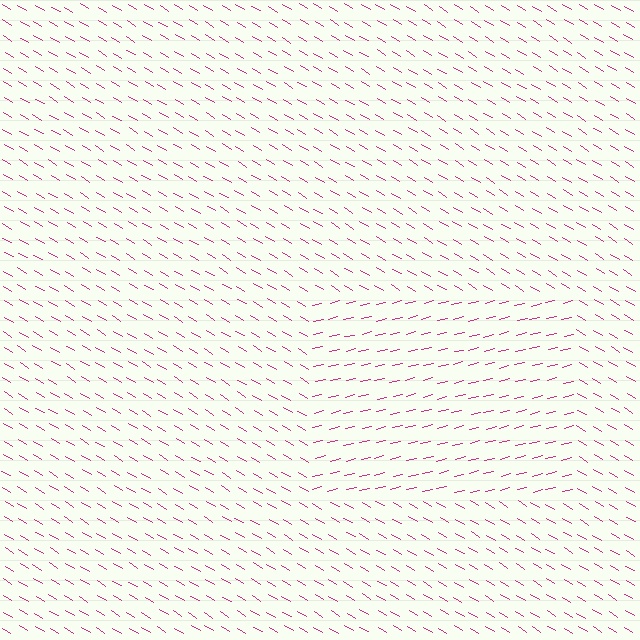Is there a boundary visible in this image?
Yes, there is a texture boundary formed by a change in line orientation.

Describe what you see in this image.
The image is filled with small magenta line segments. A rectangle region in the image has lines oriented differently from the surrounding lines, creating a visible texture boundary.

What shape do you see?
I see a rectangle.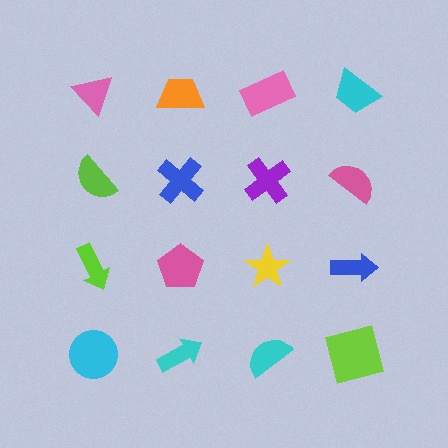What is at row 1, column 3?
A pink rectangle.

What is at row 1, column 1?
A pink triangle.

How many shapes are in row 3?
4 shapes.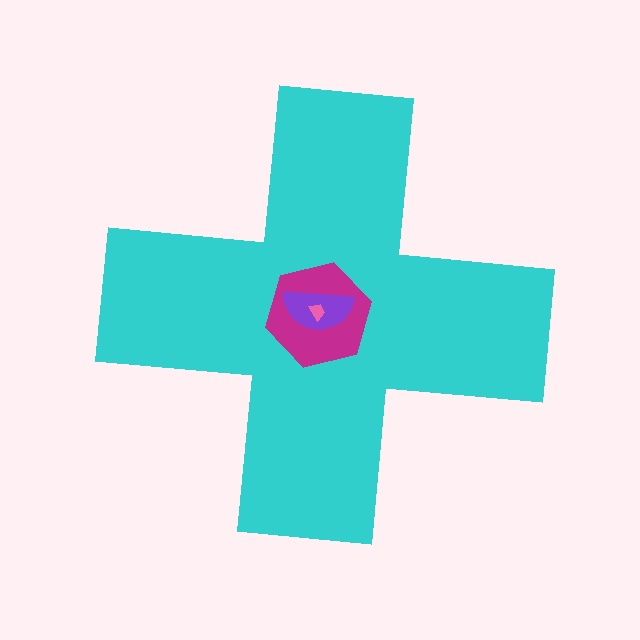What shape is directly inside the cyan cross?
The magenta hexagon.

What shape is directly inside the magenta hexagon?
The purple semicircle.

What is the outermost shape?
The cyan cross.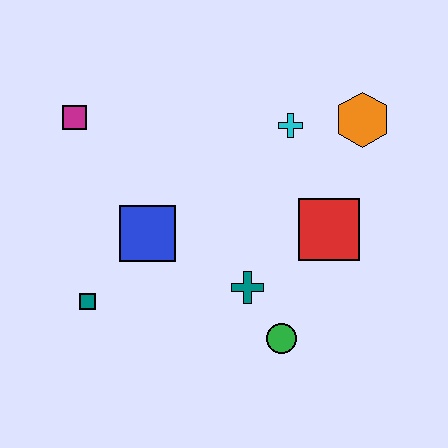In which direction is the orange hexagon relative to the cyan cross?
The orange hexagon is to the right of the cyan cross.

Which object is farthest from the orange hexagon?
The teal square is farthest from the orange hexagon.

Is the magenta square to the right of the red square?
No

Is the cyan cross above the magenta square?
No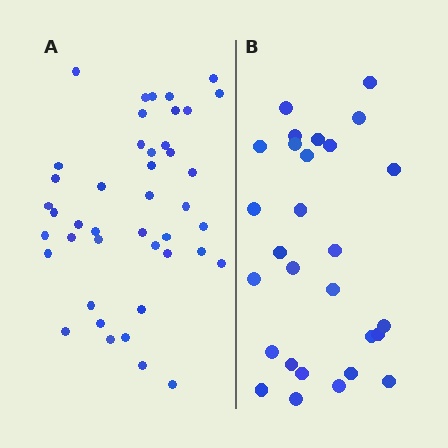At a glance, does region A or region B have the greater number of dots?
Region A (the left region) has more dots.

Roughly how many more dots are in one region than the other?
Region A has approximately 15 more dots than region B.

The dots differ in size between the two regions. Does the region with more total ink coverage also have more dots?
No. Region B has more total ink coverage because its dots are larger, but region A actually contains more individual dots. Total area can be misleading — the number of items is what matters here.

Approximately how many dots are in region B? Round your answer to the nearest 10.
About 30 dots. (The exact count is 28, which rounds to 30.)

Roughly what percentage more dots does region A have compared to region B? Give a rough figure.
About 55% more.